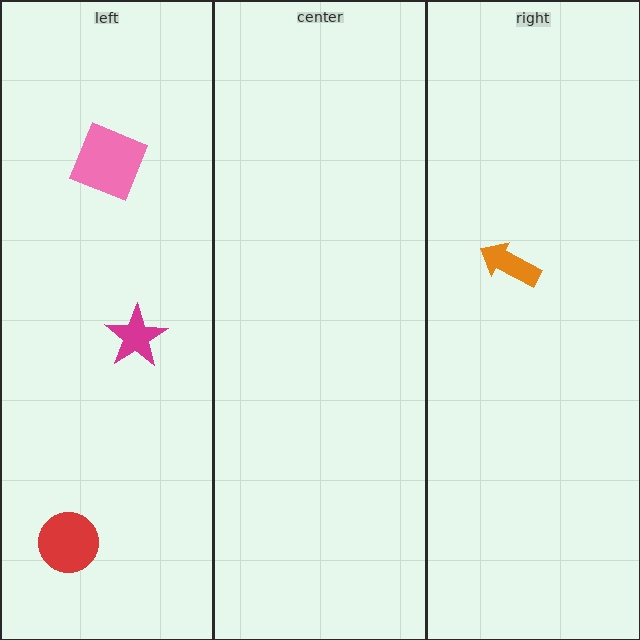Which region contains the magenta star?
The left region.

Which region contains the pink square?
The left region.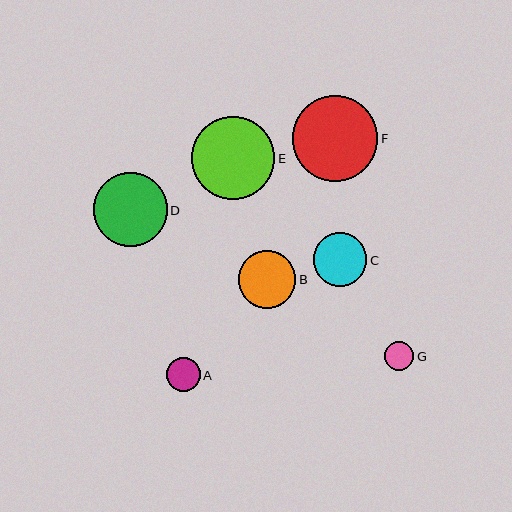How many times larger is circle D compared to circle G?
Circle D is approximately 2.6 times the size of circle G.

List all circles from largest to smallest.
From largest to smallest: F, E, D, B, C, A, G.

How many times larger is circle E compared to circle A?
Circle E is approximately 2.5 times the size of circle A.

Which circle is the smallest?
Circle G is the smallest with a size of approximately 29 pixels.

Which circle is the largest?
Circle F is the largest with a size of approximately 86 pixels.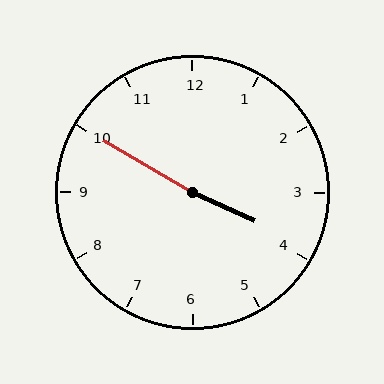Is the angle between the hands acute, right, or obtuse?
It is obtuse.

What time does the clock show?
3:50.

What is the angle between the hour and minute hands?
Approximately 175 degrees.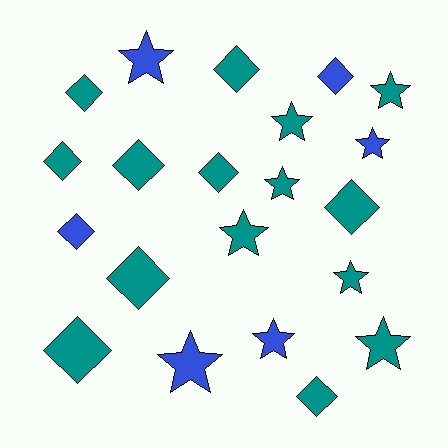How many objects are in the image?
There are 21 objects.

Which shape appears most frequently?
Diamond, with 11 objects.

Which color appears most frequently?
Teal, with 15 objects.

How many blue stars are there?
There are 4 blue stars.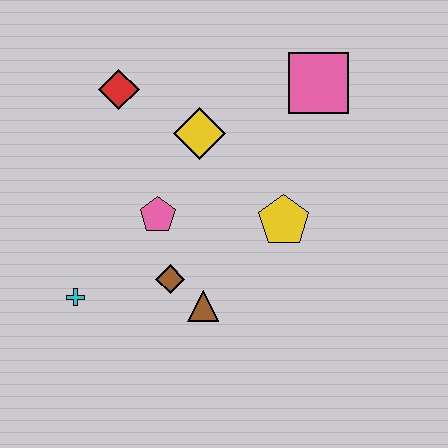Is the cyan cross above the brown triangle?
Yes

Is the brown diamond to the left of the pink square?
Yes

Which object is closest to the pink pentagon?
The brown diamond is closest to the pink pentagon.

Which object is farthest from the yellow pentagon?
The cyan cross is farthest from the yellow pentagon.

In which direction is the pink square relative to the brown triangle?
The pink square is above the brown triangle.